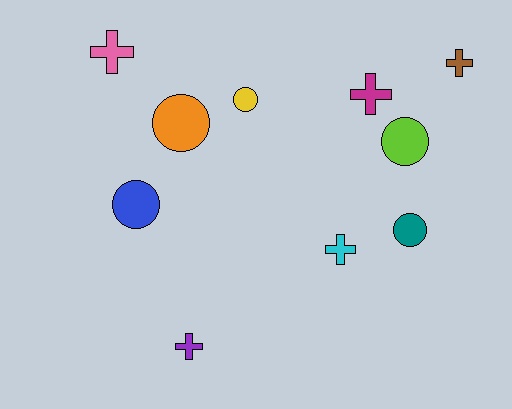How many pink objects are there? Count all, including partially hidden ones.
There is 1 pink object.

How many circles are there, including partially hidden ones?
There are 5 circles.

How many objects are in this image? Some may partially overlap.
There are 10 objects.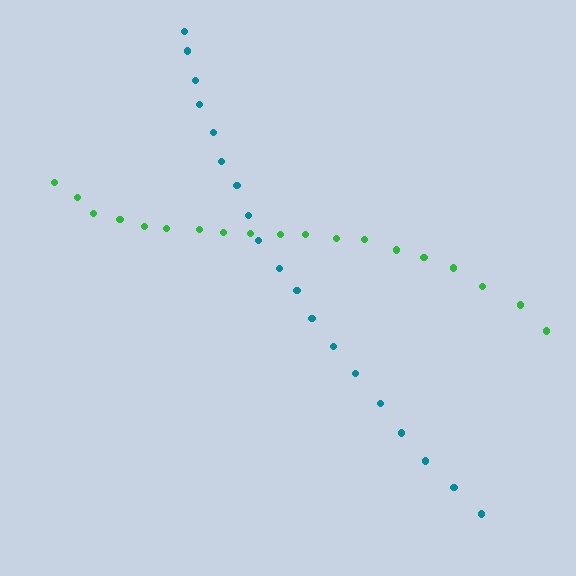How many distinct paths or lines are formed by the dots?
There are 2 distinct paths.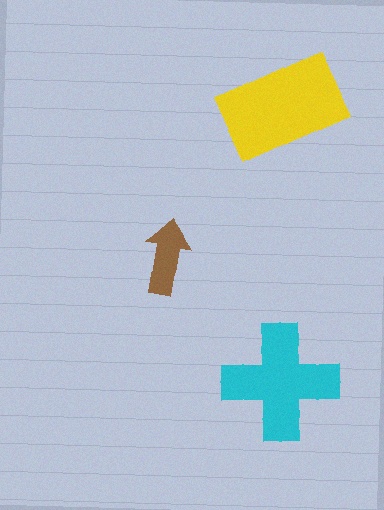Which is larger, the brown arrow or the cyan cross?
The cyan cross.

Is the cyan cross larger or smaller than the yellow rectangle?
Smaller.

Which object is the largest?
The yellow rectangle.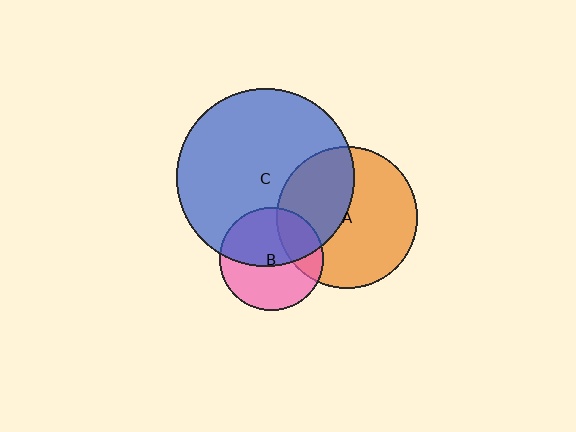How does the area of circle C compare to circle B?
Approximately 3.0 times.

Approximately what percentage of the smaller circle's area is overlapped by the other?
Approximately 55%.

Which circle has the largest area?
Circle C (blue).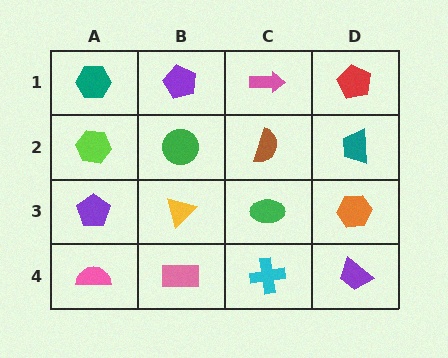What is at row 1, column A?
A teal hexagon.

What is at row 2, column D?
A teal trapezoid.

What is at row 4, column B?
A pink rectangle.